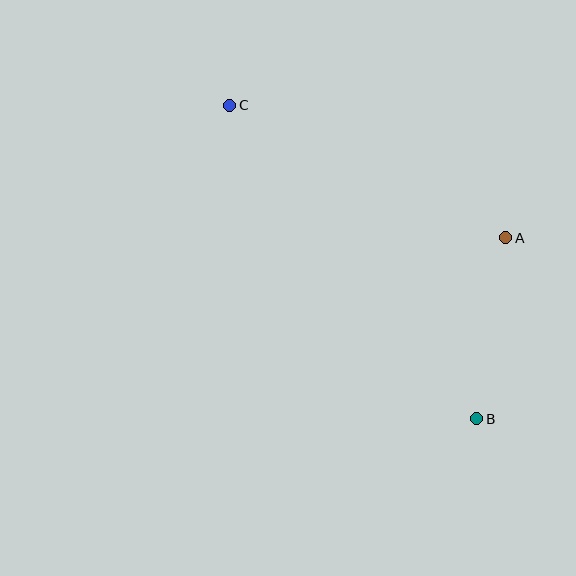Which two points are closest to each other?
Points A and B are closest to each other.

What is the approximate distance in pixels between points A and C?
The distance between A and C is approximately 306 pixels.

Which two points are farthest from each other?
Points B and C are farthest from each other.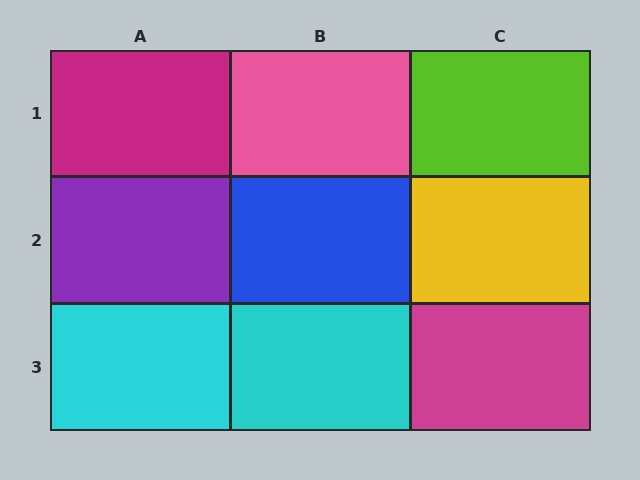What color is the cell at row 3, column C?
Magenta.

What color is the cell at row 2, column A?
Purple.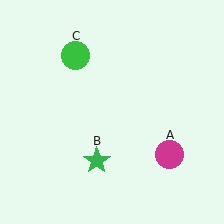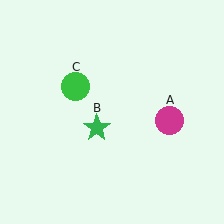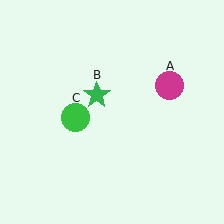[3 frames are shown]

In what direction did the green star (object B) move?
The green star (object B) moved up.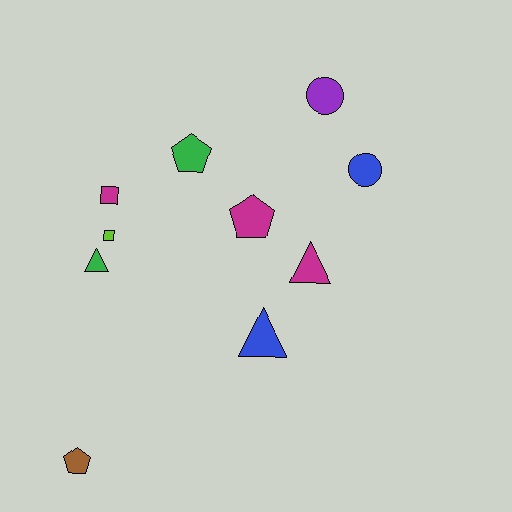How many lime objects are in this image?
There is 1 lime object.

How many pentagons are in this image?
There are 3 pentagons.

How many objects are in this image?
There are 10 objects.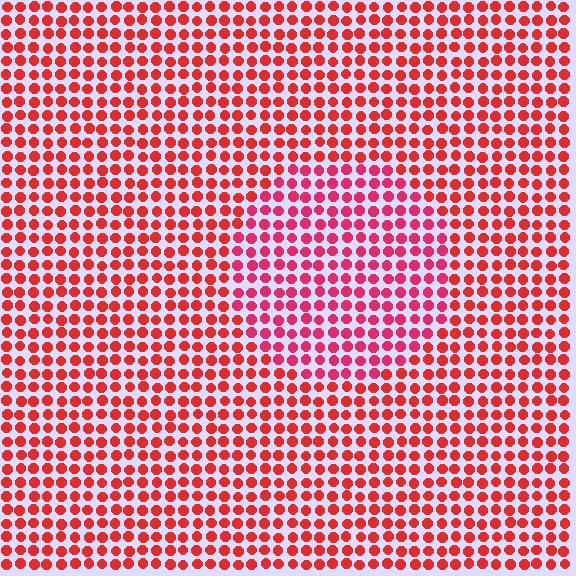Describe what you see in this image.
The image is filled with small red elements in a uniform arrangement. A circle-shaped region is visible where the elements are tinted to a slightly different hue, forming a subtle color boundary.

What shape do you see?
I see a circle.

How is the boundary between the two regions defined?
The boundary is defined purely by a slight shift in hue (about 21 degrees). Spacing, size, and orientation are identical on both sides.